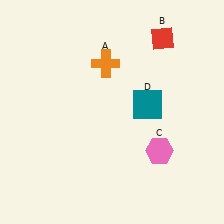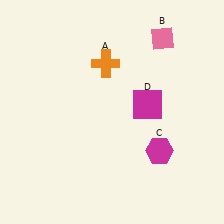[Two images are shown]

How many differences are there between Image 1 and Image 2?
There are 3 differences between the two images.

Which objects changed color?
B changed from red to pink. C changed from pink to magenta. D changed from teal to magenta.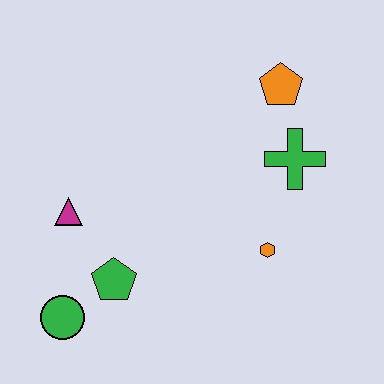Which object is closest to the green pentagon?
The green circle is closest to the green pentagon.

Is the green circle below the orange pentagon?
Yes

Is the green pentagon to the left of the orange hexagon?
Yes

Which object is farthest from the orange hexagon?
The green circle is farthest from the orange hexagon.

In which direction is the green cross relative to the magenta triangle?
The green cross is to the right of the magenta triangle.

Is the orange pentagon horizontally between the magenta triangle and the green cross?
Yes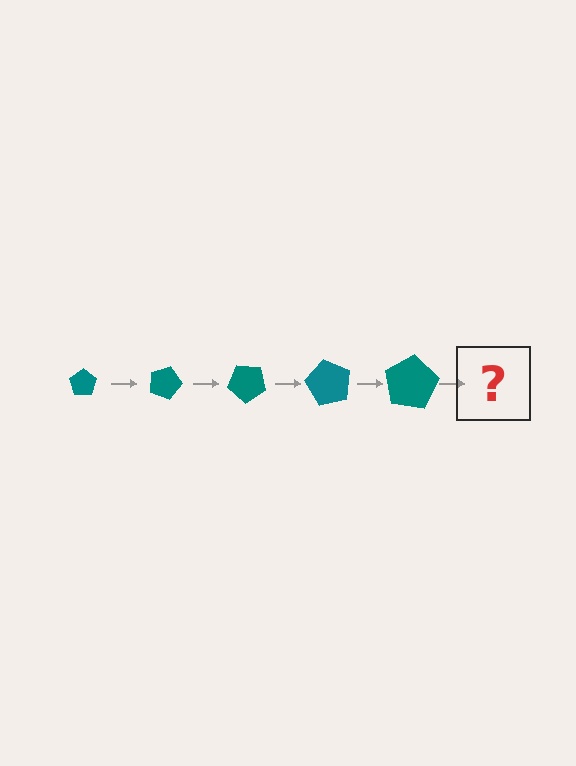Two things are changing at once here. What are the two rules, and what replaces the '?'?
The two rules are that the pentagon grows larger each step and it rotates 20 degrees each step. The '?' should be a pentagon, larger than the previous one and rotated 100 degrees from the start.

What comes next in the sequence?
The next element should be a pentagon, larger than the previous one and rotated 100 degrees from the start.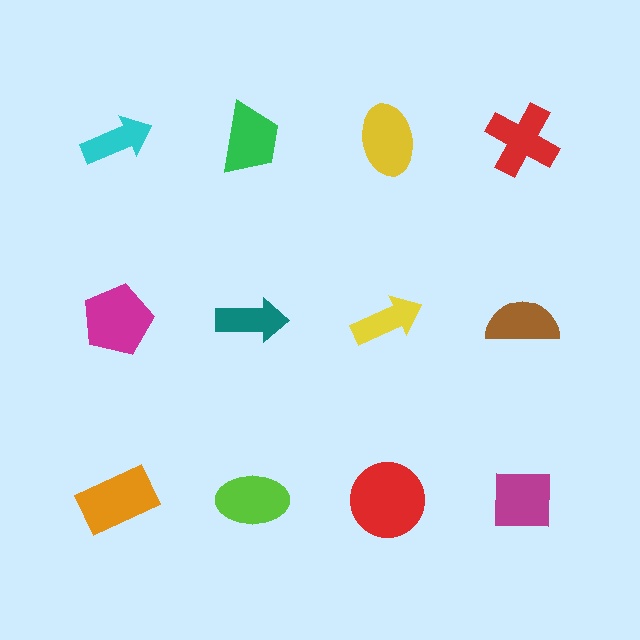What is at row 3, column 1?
An orange rectangle.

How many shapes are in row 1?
4 shapes.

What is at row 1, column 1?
A cyan arrow.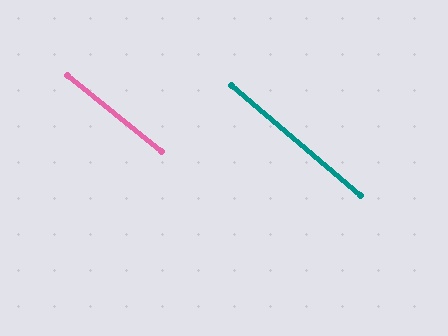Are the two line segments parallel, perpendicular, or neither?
Parallel — their directions differ by only 1.5°.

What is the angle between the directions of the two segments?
Approximately 2 degrees.